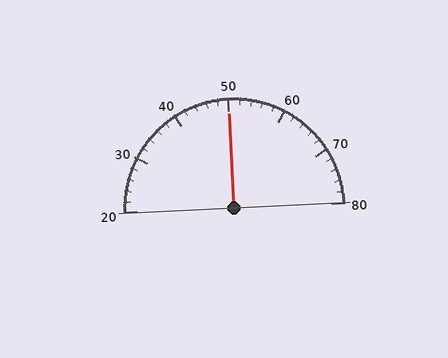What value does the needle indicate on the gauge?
The needle indicates approximately 50.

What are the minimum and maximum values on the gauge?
The gauge ranges from 20 to 80.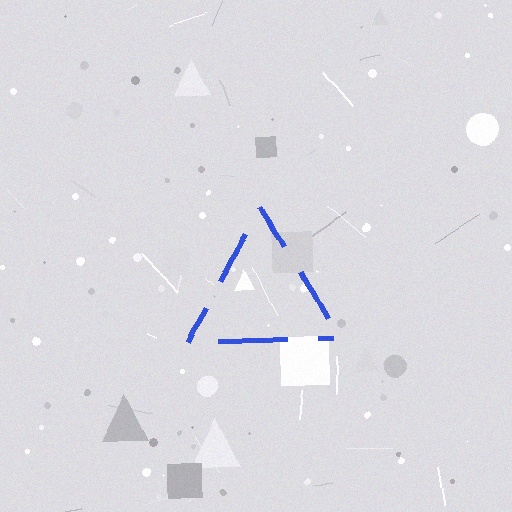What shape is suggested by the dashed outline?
The dashed outline suggests a triangle.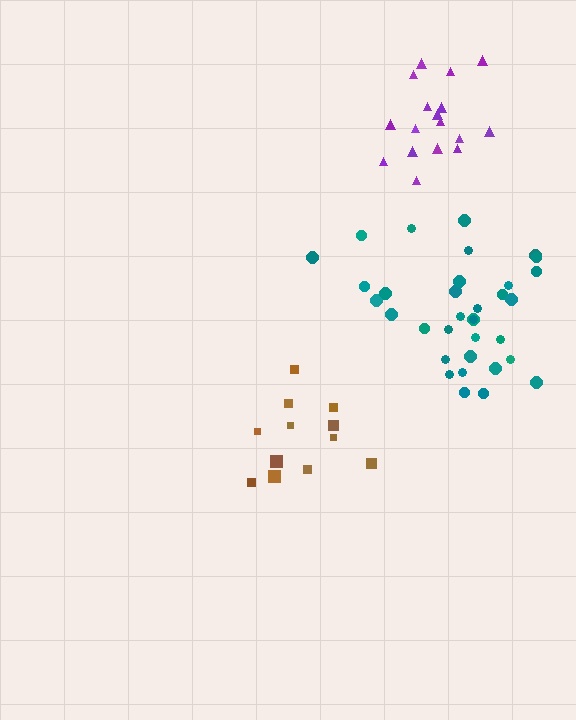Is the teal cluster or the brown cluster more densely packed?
Teal.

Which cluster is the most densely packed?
Teal.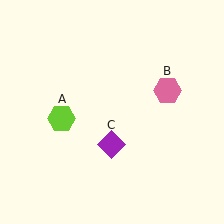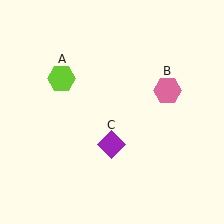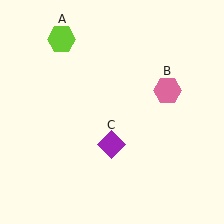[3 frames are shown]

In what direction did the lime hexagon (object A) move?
The lime hexagon (object A) moved up.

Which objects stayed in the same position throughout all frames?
Pink hexagon (object B) and purple diamond (object C) remained stationary.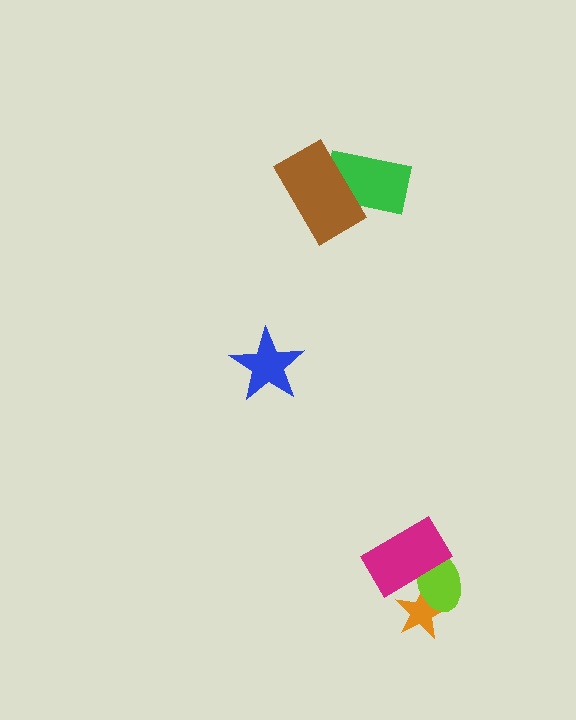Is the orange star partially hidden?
Yes, it is partially covered by another shape.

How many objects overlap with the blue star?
0 objects overlap with the blue star.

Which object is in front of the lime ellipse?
The magenta rectangle is in front of the lime ellipse.